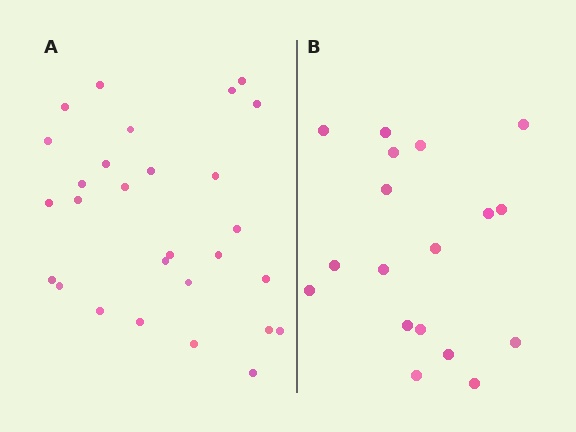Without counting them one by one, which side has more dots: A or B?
Region A (the left region) has more dots.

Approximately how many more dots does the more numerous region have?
Region A has roughly 10 or so more dots than region B.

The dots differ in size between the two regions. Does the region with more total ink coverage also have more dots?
No. Region B has more total ink coverage because its dots are larger, but region A actually contains more individual dots. Total area can be misleading — the number of items is what matters here.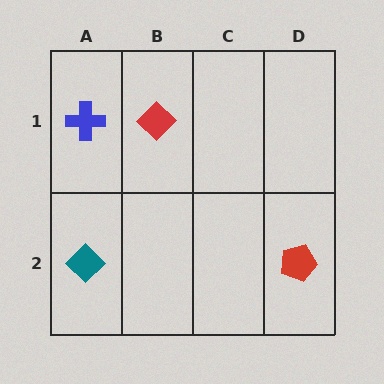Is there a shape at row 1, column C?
No, that cell is empty.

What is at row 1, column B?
A red diamond.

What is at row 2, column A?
A teal diamond.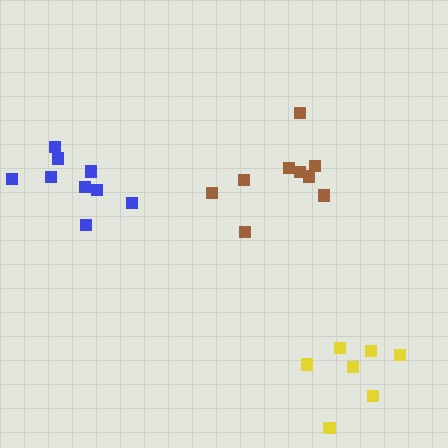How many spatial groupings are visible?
There are 3 spatial groupings.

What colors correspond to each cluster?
The clusters are colored: yellow, blue, brown.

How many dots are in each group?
Group 1: 7 dots, Group 2: 9 dots, Group 3: 9 dots (25 total).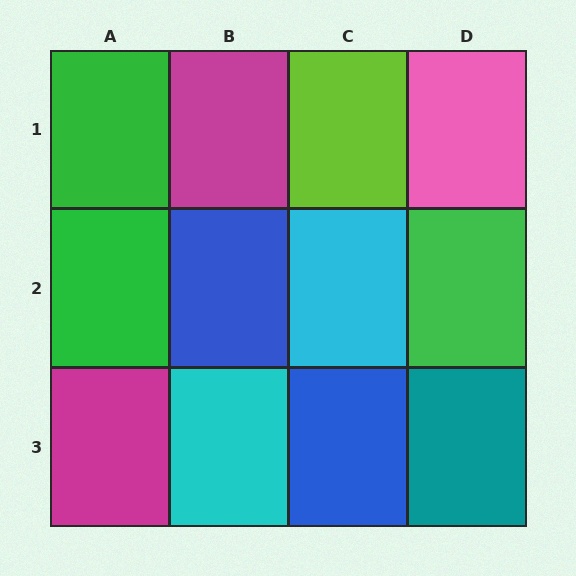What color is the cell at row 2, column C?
Cyan.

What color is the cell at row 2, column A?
Green.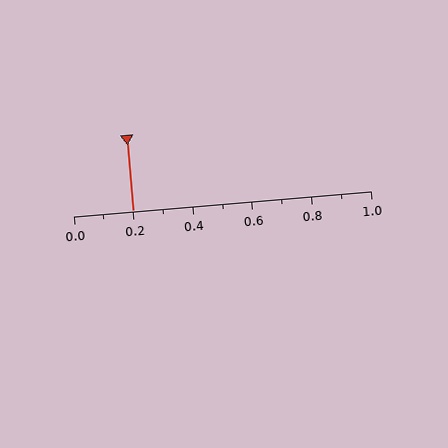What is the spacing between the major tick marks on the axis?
The major ticks are spaced 0.2 apart.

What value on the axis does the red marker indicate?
The marker indicates approximately 0.2.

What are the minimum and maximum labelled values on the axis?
The axis runs from 0.0 to 1.0.